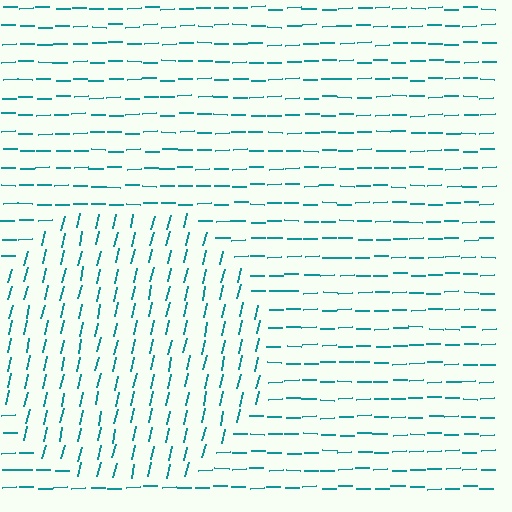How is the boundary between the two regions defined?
The boundary is defined purely by a change in line orientation (approximately 76 degrees difference). All lines are the same color and thickness.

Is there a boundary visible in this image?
Yes, there is a texture boundary formed by a change in line orientation.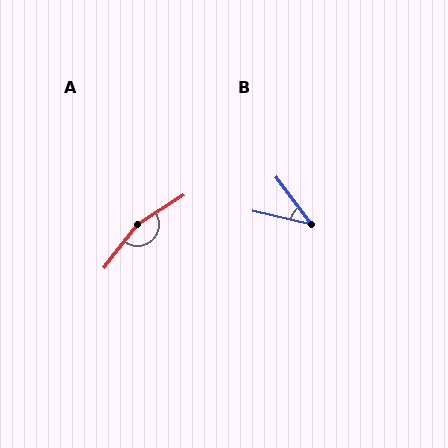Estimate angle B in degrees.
Approximately 40 degrees.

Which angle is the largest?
A, at approximately 160 degrees.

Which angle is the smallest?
B, at approximately 40 degrees.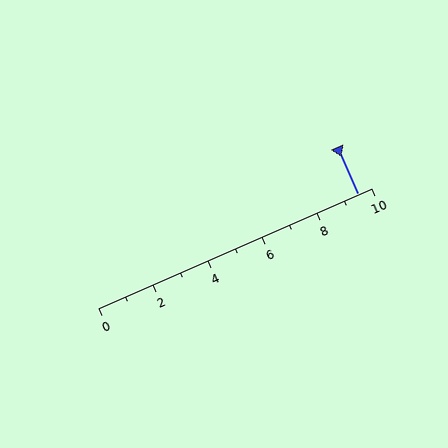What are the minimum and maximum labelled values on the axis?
The axis runs from 0 to 10.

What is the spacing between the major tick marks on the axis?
The major ticks are spaced 2 apart.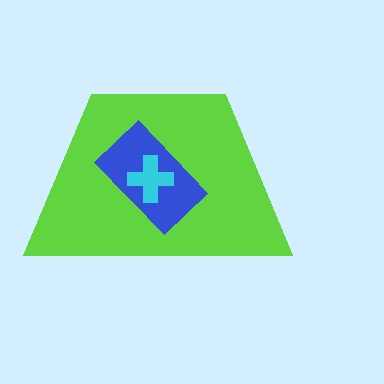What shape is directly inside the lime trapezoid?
The blue rectangle.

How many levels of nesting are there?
3.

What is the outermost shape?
The lime trapezoid.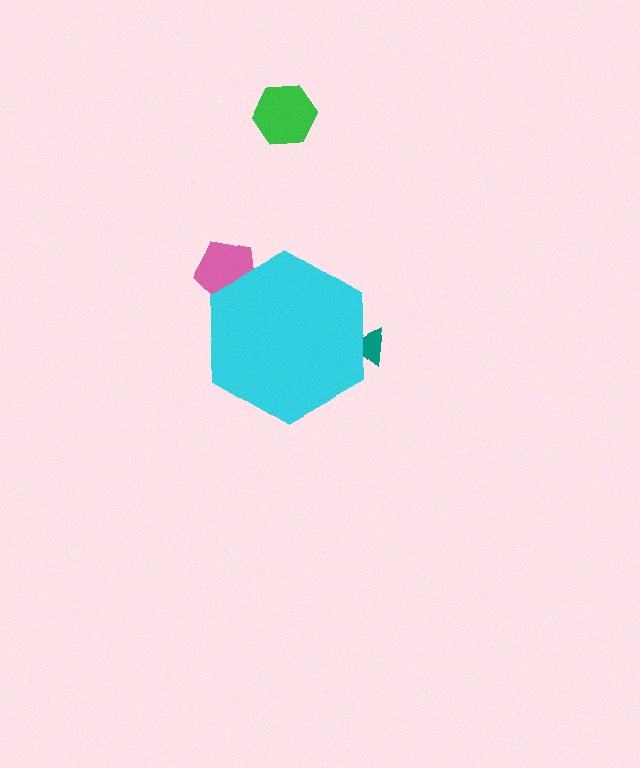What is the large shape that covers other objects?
A cyan hexagon.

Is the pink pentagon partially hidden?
Yes, the pink pentagon is partially hidden behind the cyan hexagon.